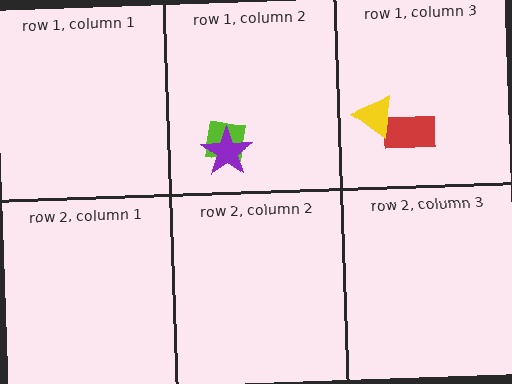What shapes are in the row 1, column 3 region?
The red rectangle, the yellow triangle.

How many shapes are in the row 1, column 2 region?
2.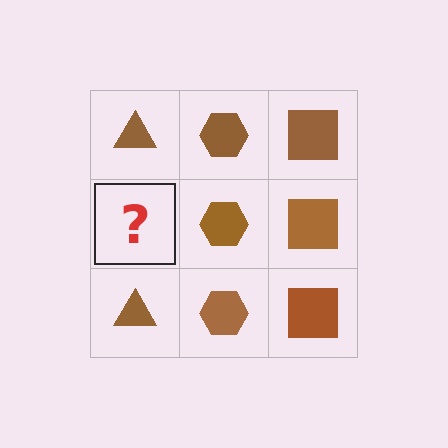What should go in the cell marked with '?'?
The missing cell should contain a brown triangle.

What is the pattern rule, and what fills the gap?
The rule is that each column has a consistent shape. The gap should be filled with a brown triangle.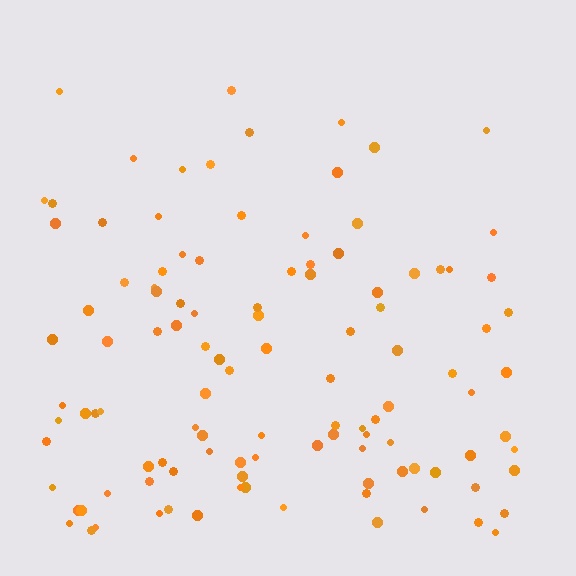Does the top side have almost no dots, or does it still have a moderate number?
Still a moderate number, just noticeably fewer than the bottom.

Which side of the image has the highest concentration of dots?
The bottom.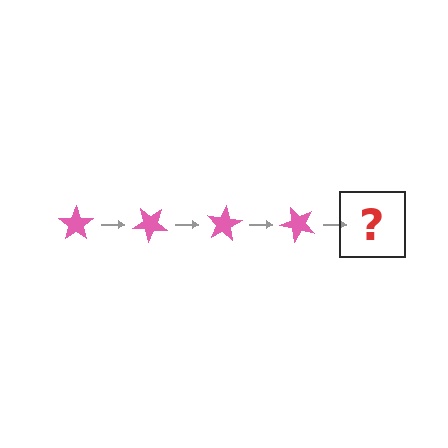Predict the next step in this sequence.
The next step is a pink star rotated 160 degrees.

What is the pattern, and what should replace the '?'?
The pattern is that the star rotates 40 degrees each step. The '?' should be a pink star rotated 160 degrees.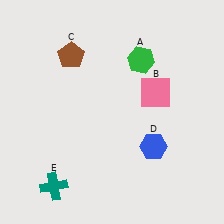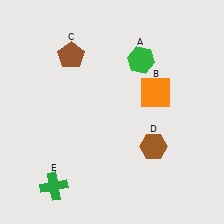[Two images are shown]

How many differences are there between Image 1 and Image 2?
There are 3 differences between the two images.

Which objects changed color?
B changed from pink to orange. D changed from blue to brown. E changed from teal to green.